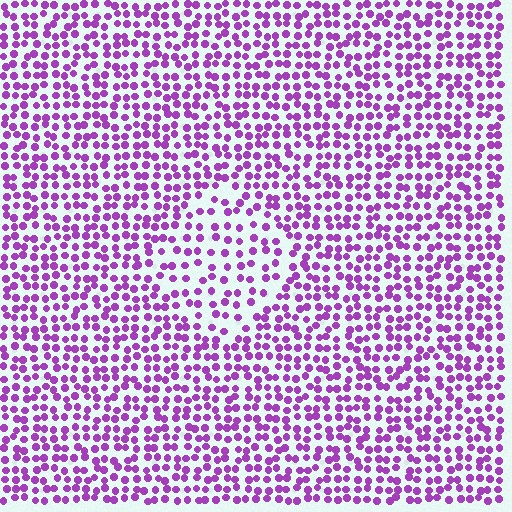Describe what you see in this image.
The image contains small purple elements arranged at two different densities. A diamond-shaped region is visible where the elements are less densely packed than the surrounding area.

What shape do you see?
I see a diamond.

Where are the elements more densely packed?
The elements are more densely packed outside the diamond boundary.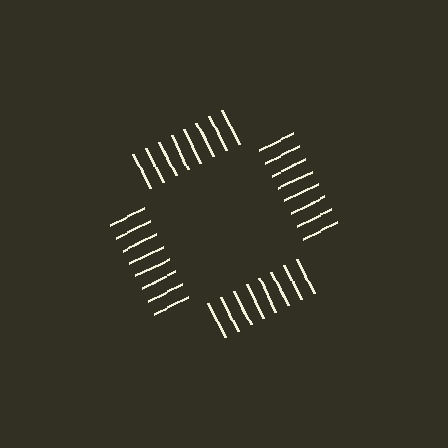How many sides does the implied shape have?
4 sides — the line-ends trace a square.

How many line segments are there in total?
32 — 8 along each of the 4 edges.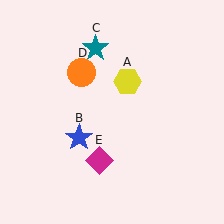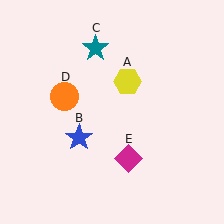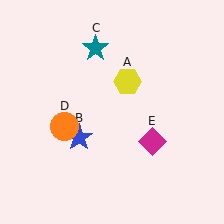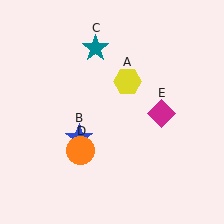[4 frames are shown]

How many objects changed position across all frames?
2 objects changed position: orange circle (object D), magenta diamond (object E).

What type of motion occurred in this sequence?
The orange circle (object D), magenta diamond (object E) rotated counterclockwise around the center of the scene.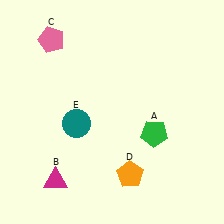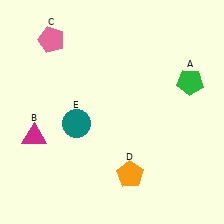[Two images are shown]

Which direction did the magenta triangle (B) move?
The magenta triangle (B) moved up.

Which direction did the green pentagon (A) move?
The green pentagon (A) moved up.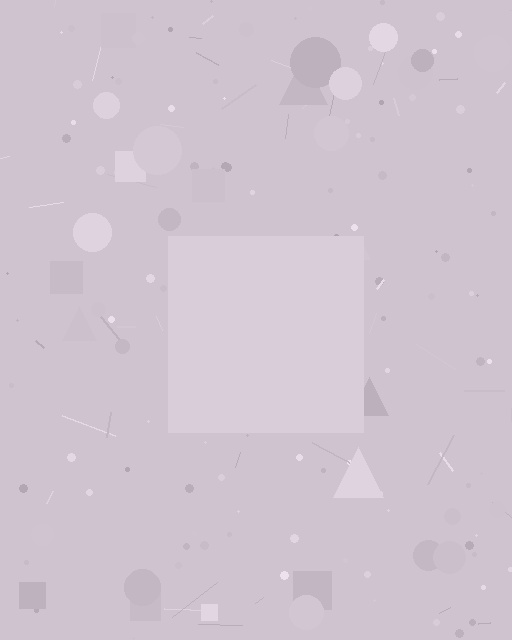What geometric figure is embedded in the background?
A square is embedded in the background.